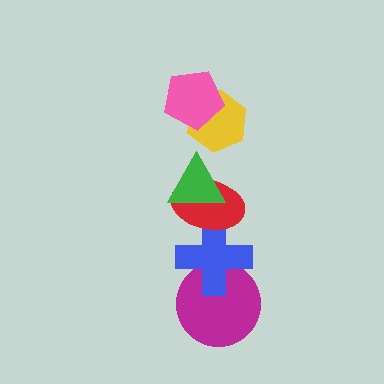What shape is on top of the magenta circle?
The blue cross is on top of the magenta circle.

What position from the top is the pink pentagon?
The pink pentagon is 1st from the top.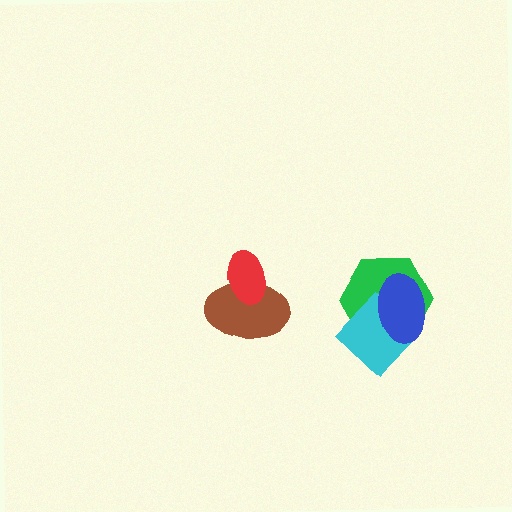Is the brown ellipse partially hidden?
Yes, it is partially covered by another shape.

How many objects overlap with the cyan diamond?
2 objects overlap with the cyan diamond.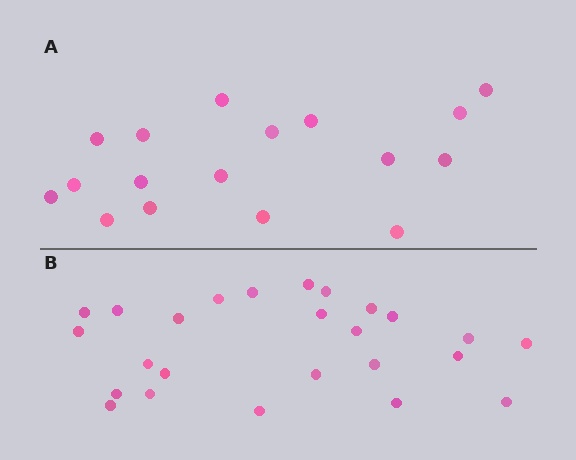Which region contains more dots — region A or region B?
Region B (the bottom region) has more dots.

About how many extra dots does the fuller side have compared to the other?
Region B has roughly 8 or so more dots than region A.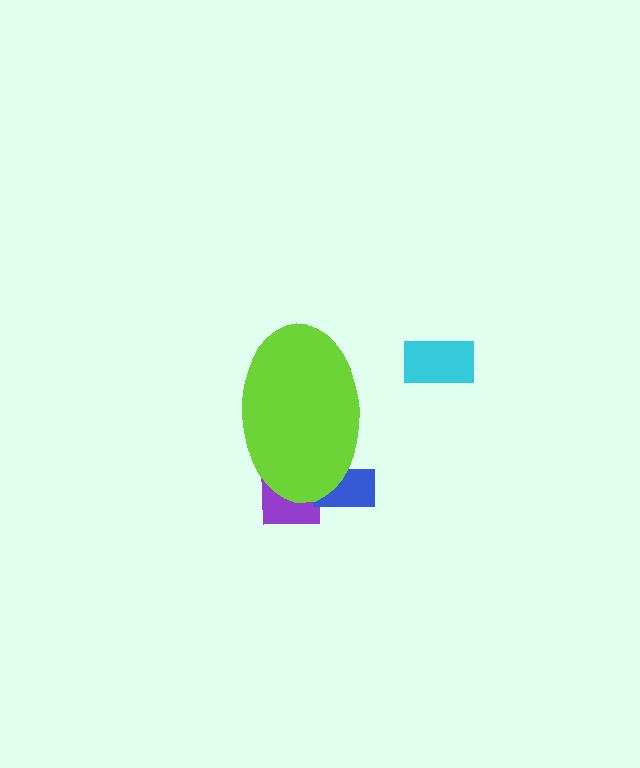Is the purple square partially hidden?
Yes, the purple square is partially hidden behind the lime ellipse.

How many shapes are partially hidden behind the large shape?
2 shapes are partially hidden.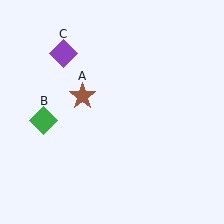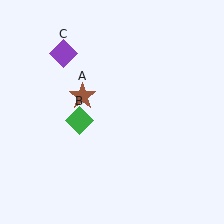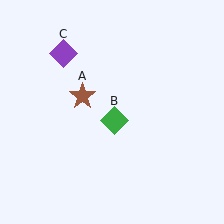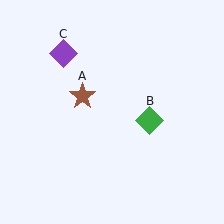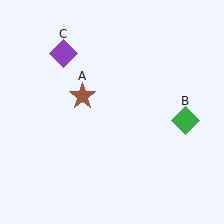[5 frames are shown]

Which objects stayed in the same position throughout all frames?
Brown star (object A) and purple diamond (object C) remained stationary.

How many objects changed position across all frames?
1 object changed position: green diamond (object B).